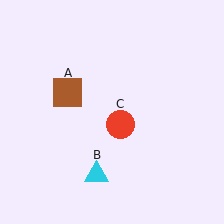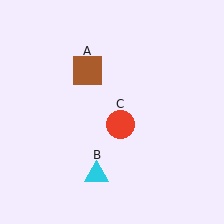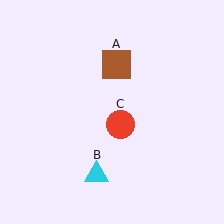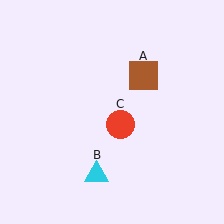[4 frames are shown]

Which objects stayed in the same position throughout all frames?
Cyan triangle (object B) and red circle (object C) remained stationary.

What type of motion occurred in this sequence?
The brown square (object A) rotated clockwise around the center of the scene.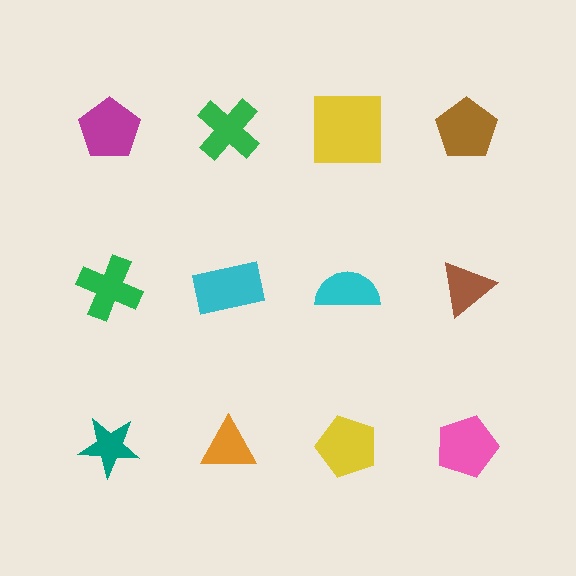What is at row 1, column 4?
A brown pentagon.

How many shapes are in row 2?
4 shapes.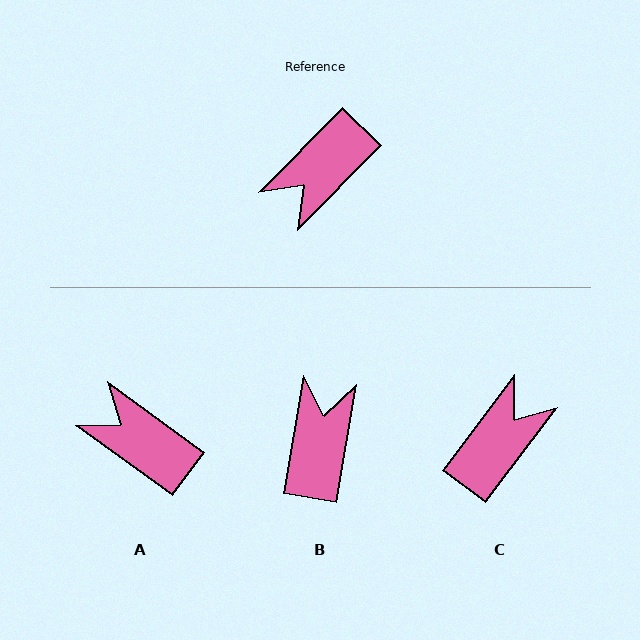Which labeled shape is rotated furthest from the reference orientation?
C, about 173 degrees away.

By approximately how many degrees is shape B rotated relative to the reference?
Approximately 145 degrees clockwise.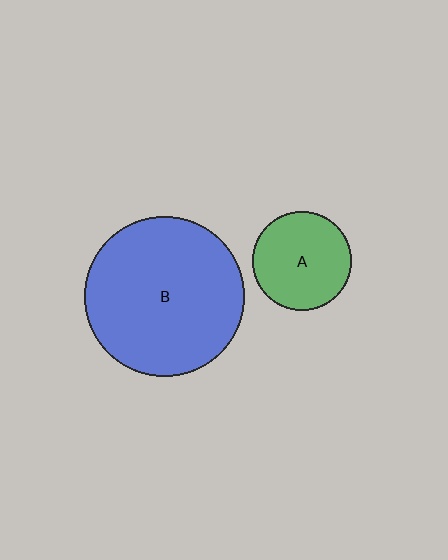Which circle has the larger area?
Circle B (blue).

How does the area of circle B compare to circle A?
Approximately 2.6 times.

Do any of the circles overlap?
No, none of the circles overlap.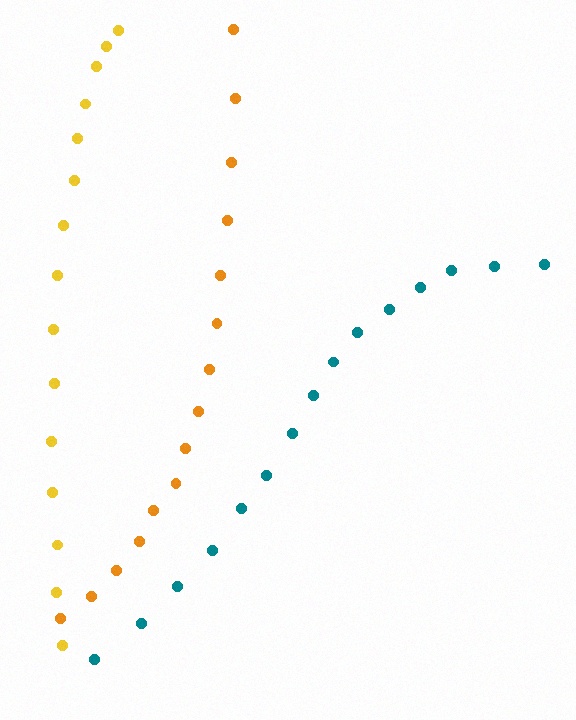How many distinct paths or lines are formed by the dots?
There are 3 distinct paths.